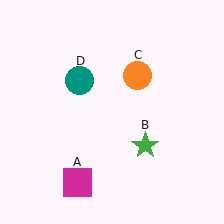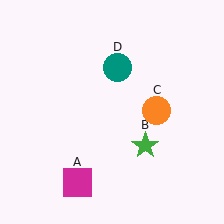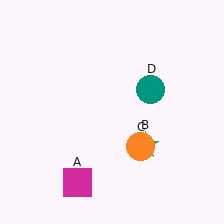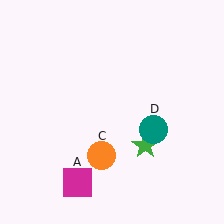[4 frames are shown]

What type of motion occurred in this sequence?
The orange circle (object C), teal circle (object D) rotated clockwise around the center of the scene.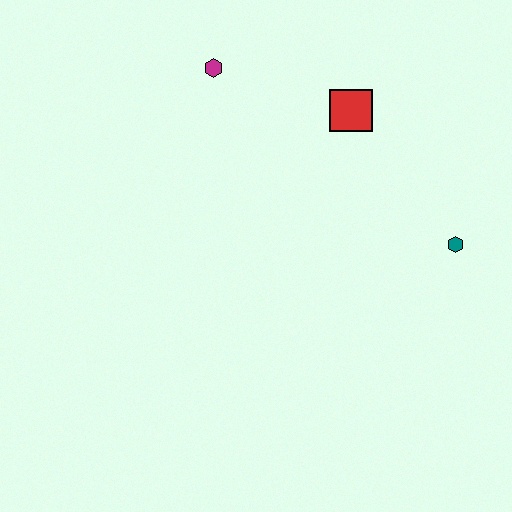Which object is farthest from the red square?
The teal hexagon is farthest from the red square.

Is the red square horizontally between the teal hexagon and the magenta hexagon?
Yes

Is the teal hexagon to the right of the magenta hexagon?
Yes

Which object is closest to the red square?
The magenta hexagon is closest to the red square.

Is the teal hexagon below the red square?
Yes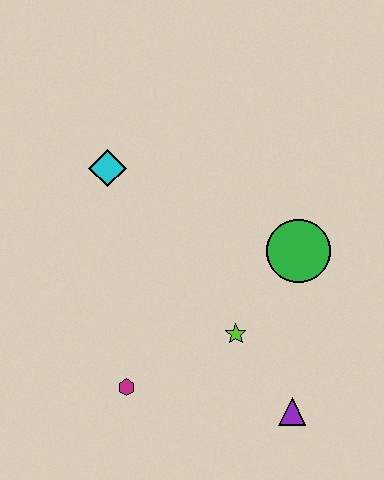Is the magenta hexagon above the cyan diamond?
No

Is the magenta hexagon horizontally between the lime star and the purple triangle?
No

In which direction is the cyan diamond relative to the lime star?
The cyan diamond is above the lime star.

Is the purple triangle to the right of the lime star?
Yes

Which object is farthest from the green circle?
The magenta hexagon is farthest from the green circle.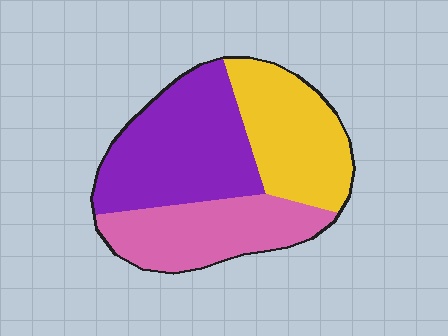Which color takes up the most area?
Purple, at roughly 40%.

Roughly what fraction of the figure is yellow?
Yellow takes up about one third (1/3) of the figure.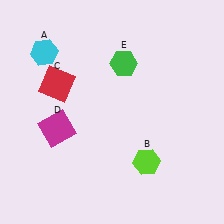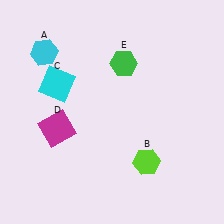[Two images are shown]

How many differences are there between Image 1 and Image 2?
There is 1 difference between the two images.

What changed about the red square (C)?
In Image 1, C is red. In Image 2, it changed to cyan.